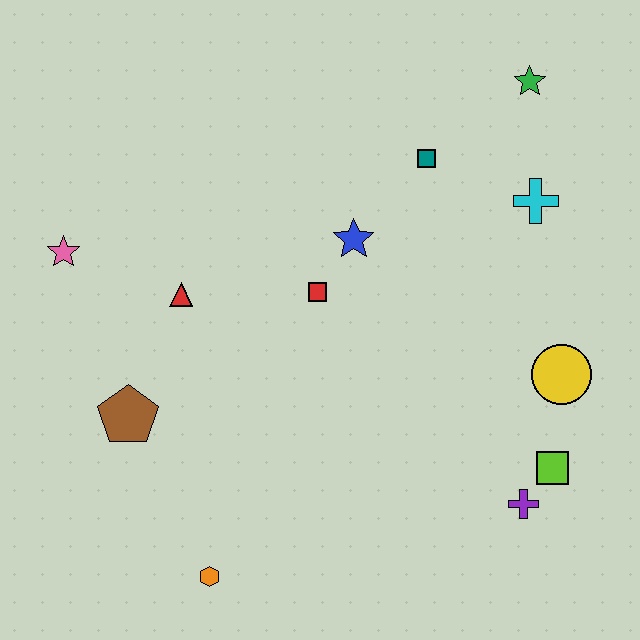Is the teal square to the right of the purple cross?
No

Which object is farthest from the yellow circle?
The pink star is farthest from the yellow circle.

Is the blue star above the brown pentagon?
Yes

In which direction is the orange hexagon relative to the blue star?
The orange hexagon is below the blue star.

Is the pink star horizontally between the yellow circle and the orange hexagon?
No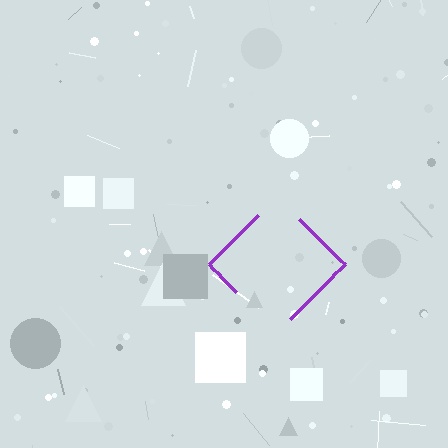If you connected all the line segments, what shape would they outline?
They would outline a diamond.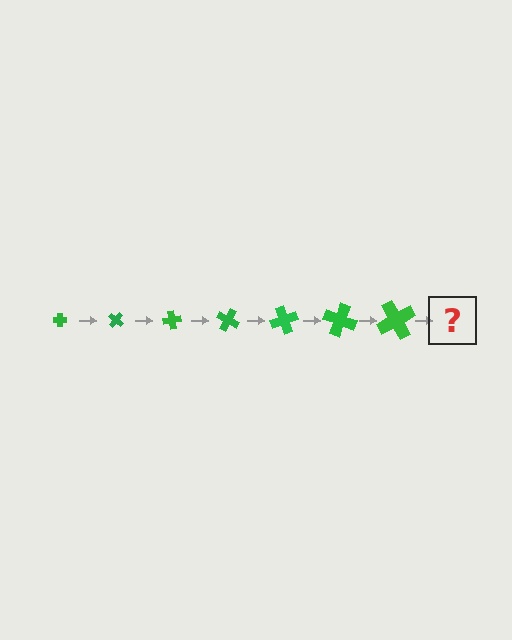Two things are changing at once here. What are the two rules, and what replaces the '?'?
The two rules are that the cross grows larger each step and it rotates 40 degrees each step. The '?' should be a cross, larger than the previous one and rotated 280 degrees from the start.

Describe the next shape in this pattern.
It should be a cross, larger than the previous one and rotated 280 degrees from the start.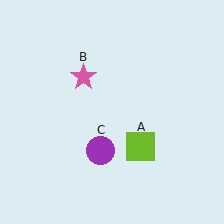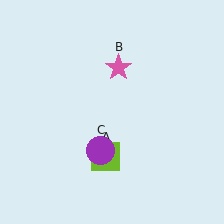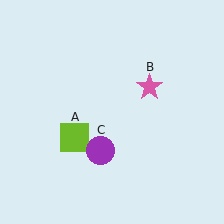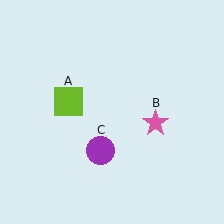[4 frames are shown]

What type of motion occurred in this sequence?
The lime square (object A), pink star (object B) rotated clockwise around the center of the scene.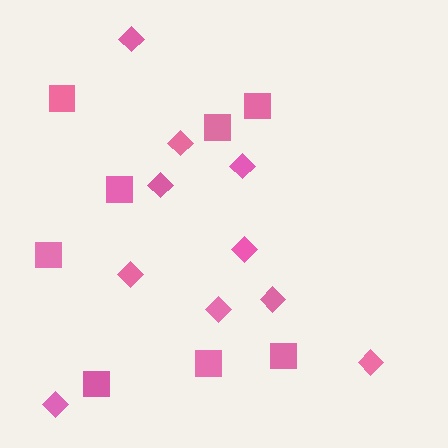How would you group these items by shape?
There are 2 groups: one group of squares (8) and one group of diamonds (10).